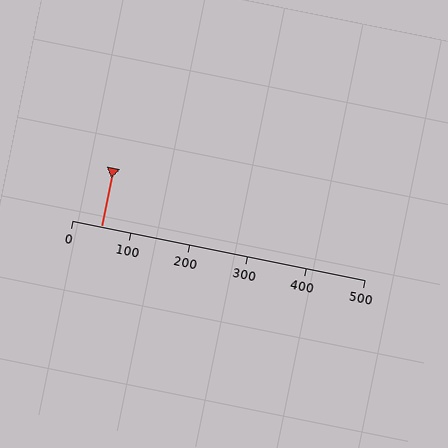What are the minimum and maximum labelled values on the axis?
The axis runs from 0 to 500.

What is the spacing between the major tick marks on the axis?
The major ticks are spaced 100 apart.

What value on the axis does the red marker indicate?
The marker indicates approximately 50.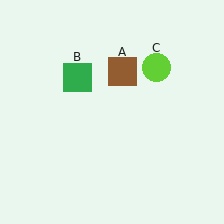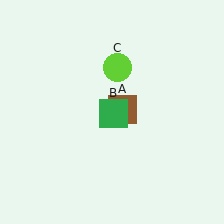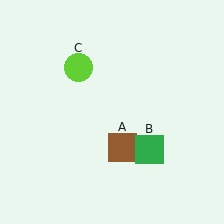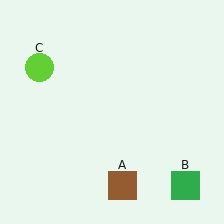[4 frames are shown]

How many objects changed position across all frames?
3 objects changed position: brown square (object A), green square (object B), lime circle (object C).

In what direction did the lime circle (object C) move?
The lime circle (object C) moved left.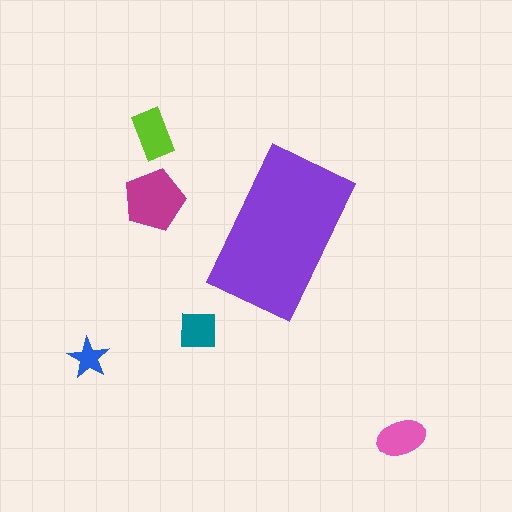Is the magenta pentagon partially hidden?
No, the magenta pentagon is fully visible.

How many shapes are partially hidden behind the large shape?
0 shapes are partially hidden.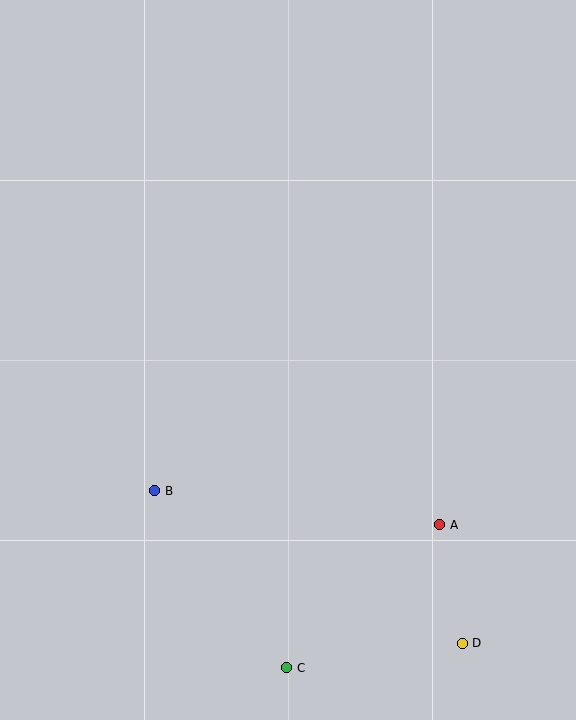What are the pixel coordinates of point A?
Point A is at (440, 525).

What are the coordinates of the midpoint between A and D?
The midpoint between A and D is at (451, 584).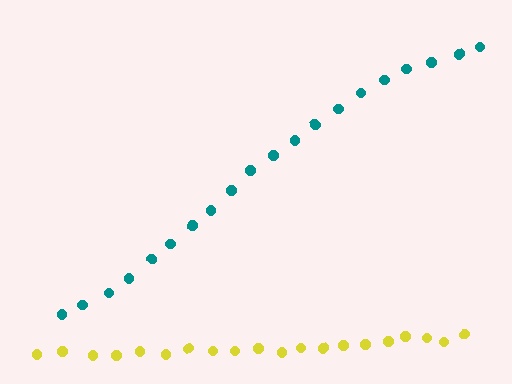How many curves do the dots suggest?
There are 2 distinct paths.